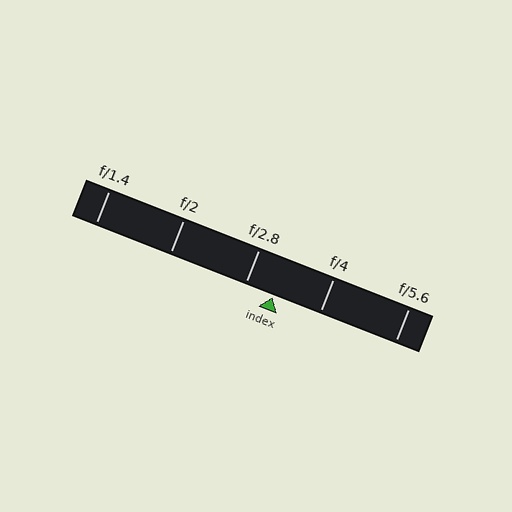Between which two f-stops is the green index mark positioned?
The index mark is between f/2.8 and f/4.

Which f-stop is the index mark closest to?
The index mark is closest to f/2.8.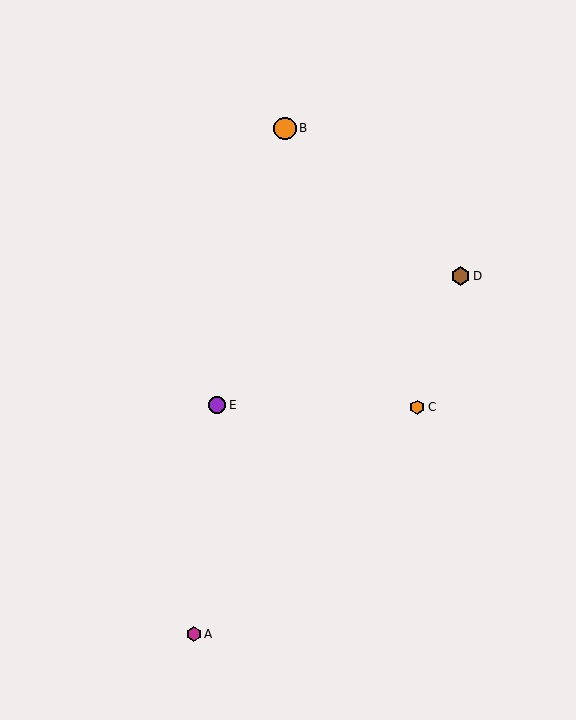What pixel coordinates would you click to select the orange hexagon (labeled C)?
Click at (417, 407) to select the orange hexagon C.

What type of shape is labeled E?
Shape E is a purple circle.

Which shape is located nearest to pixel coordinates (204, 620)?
The magenta hexagon (labeled A) at (194, 634) is nearest to that location.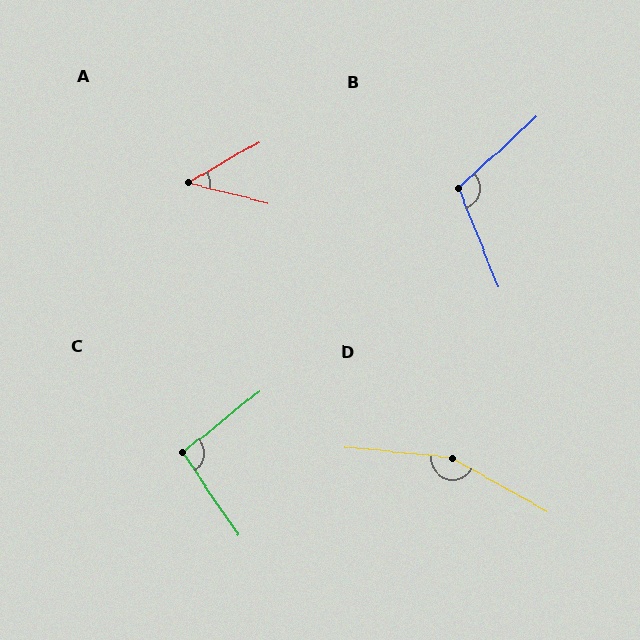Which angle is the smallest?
A, at approximately 45 degrees.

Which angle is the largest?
D, at approximately 157 degrees.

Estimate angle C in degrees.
Approximately 95 degrees.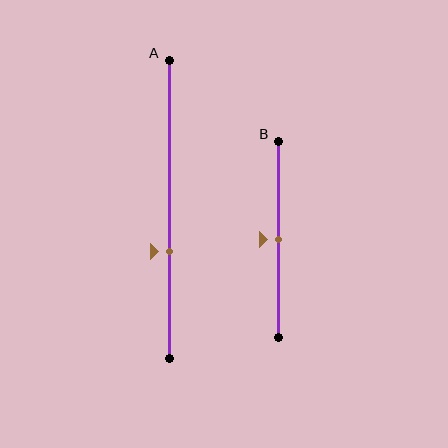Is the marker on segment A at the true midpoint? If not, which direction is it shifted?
No, the marker on segment A is shifted downward by about 14% of the segment length.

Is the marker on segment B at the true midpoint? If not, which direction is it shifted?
Yes, the marker on segment B is at the true midpoint.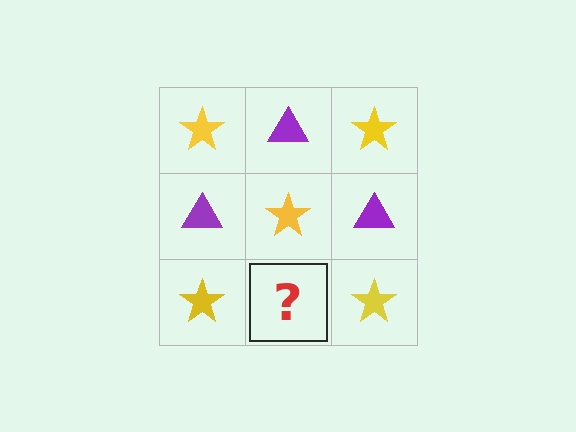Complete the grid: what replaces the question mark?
The question mark should be replaced with a purple triangle.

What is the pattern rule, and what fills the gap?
The rule is that it alternates yellow star and purple triangle in a checkerboard pattern. The gap should be filled with a purple triangle.